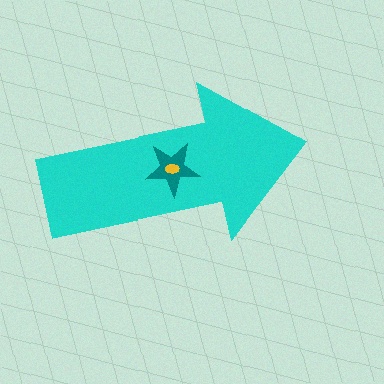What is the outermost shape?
The cyan arrow.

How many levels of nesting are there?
3.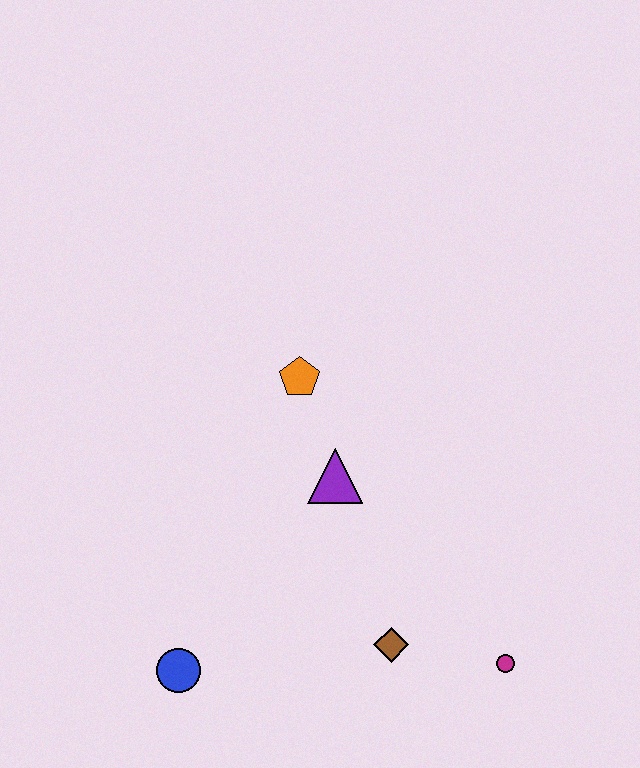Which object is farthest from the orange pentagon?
The magenta circle is farthest from the orange pentagon.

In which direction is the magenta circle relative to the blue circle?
The magenta circle is to the right of the blue circle.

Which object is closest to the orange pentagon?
The purple triangle is closest to the orange pentagon.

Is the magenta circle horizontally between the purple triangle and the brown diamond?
No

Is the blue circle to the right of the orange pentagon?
No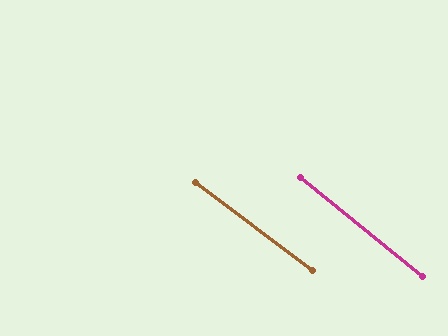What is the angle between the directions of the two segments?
Approximately 2 degrees.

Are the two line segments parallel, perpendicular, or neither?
Parallel — their directions differ by only 1.8°.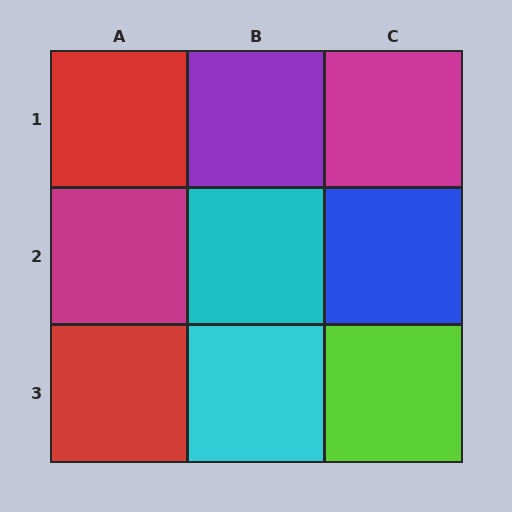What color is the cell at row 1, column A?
Red.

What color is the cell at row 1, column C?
Magenta.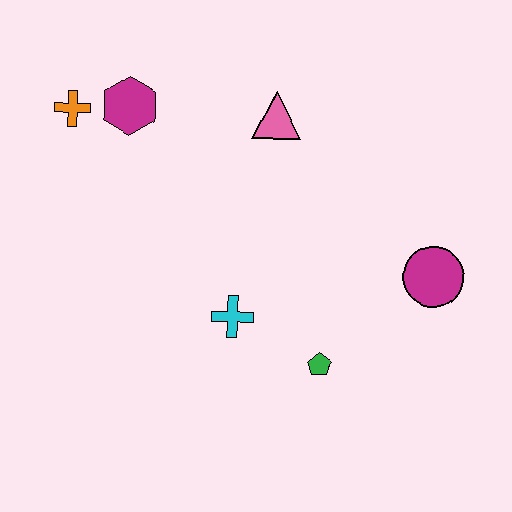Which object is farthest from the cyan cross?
The orange cross is farthest from the cyan cross.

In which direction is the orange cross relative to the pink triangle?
The orange cross is to the left of the pink triangle.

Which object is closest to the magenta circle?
The green pentagon is closest to the magenta circle.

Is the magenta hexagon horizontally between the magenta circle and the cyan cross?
No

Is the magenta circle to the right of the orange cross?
Yes